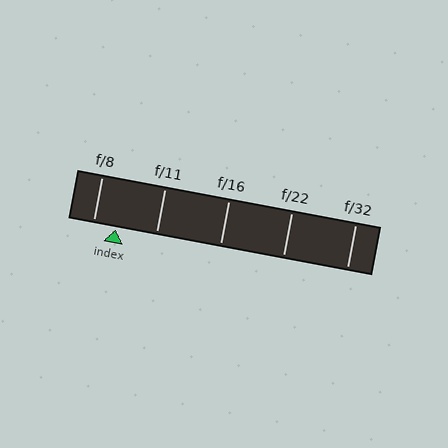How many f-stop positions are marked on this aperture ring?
There are 5 f-stop positions marked.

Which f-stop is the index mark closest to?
The index mark is closest to f/8.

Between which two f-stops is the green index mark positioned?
The index mark is between f/8 and f/11.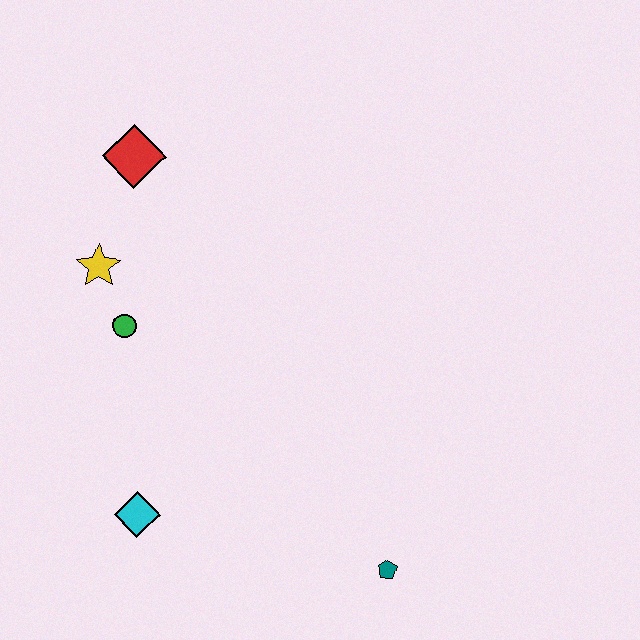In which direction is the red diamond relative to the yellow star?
The red diamond is above the yellow star.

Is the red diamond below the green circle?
No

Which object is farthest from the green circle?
The teal pentagon is farthest from the green circle.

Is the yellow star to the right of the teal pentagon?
No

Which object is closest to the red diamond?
The yellow star is closest to the red diamond.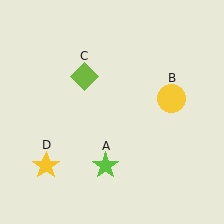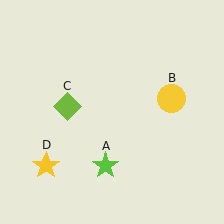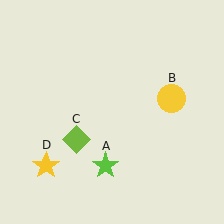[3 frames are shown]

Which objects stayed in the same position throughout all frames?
Lime star (object A) and yellow circle (object B) and yellow star (object D) remained stationary.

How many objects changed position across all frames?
1 object changed position: lime diamond (object C).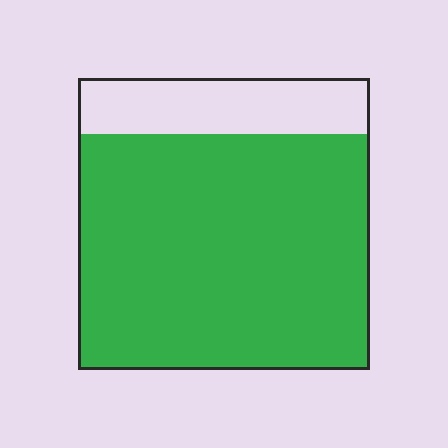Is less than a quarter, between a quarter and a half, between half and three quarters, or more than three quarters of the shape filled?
More than three quarters.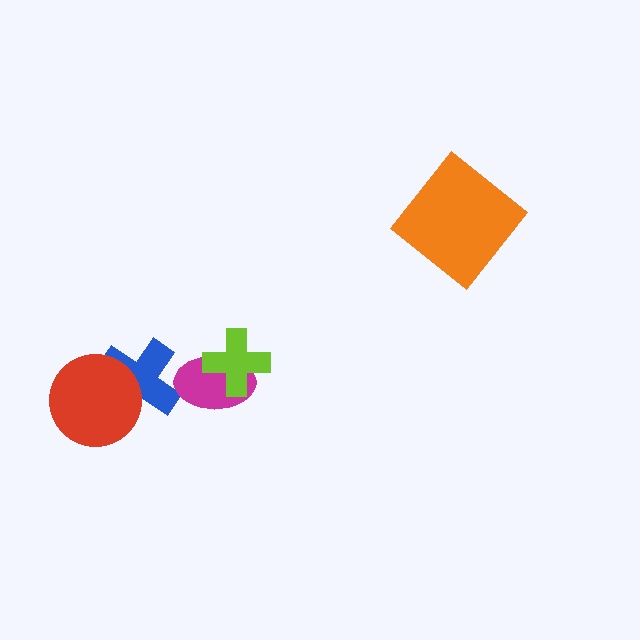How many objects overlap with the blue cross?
2 objects overlap with the blue cross.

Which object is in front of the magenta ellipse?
The lime cross is in front of the magenta ellipse.